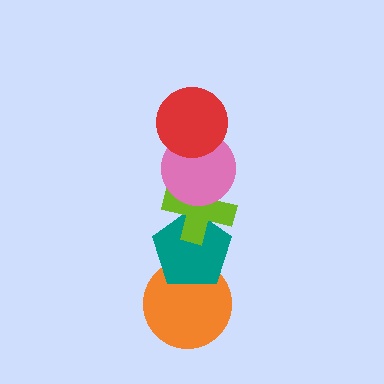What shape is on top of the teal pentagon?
The lime cross is on top of the teal pentagon.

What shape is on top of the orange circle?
The teal pentagon is on top of the orange circle.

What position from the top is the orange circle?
The orange circle is 5th from the top.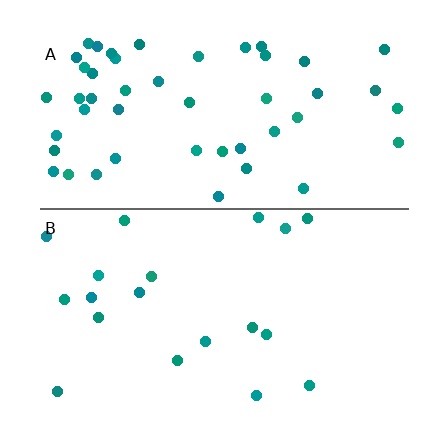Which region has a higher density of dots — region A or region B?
A (the top).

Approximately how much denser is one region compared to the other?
Approximately 2.7× — region A over region B.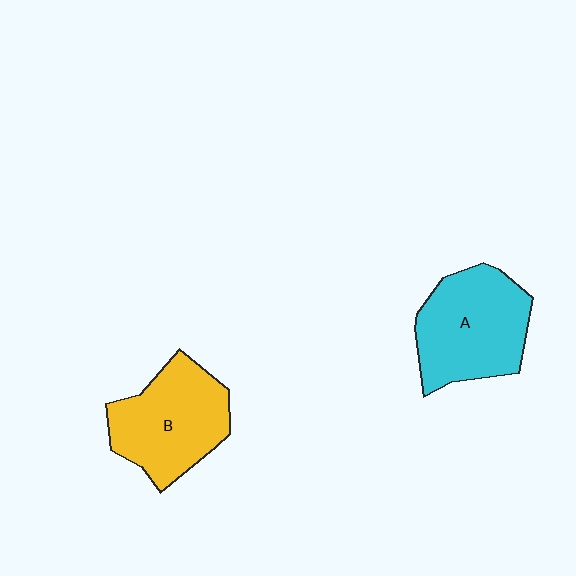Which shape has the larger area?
Shape A (cyan).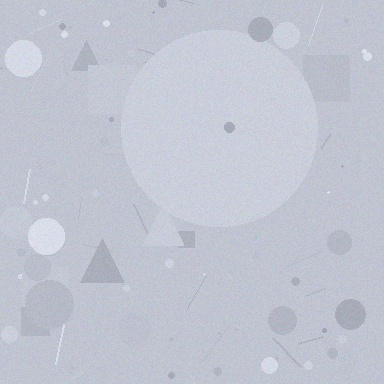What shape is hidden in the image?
A circle is hidden in the image.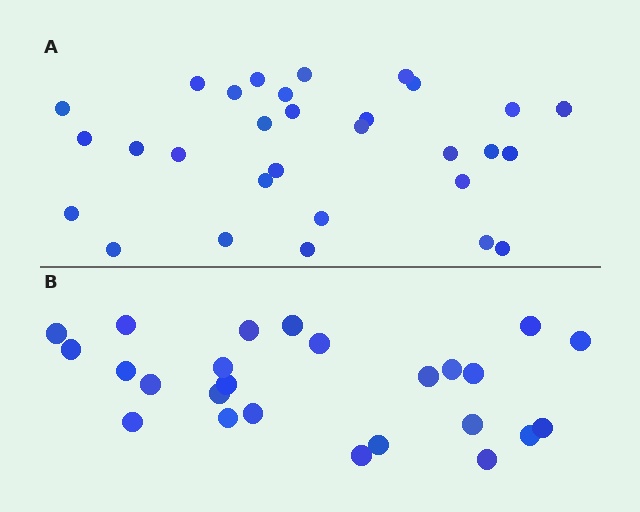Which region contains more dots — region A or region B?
Region A (the top region) has more dots.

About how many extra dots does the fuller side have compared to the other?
Region A has about 5 more dots than region B.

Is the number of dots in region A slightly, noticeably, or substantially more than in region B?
Region A has only slightly more — the two regions are fairly close. The ratio is roughly 1.2 to 1.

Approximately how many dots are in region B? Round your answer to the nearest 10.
About 20 dots. (The exact count is 25, which rounds to 20.)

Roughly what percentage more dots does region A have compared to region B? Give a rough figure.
About 20% more.